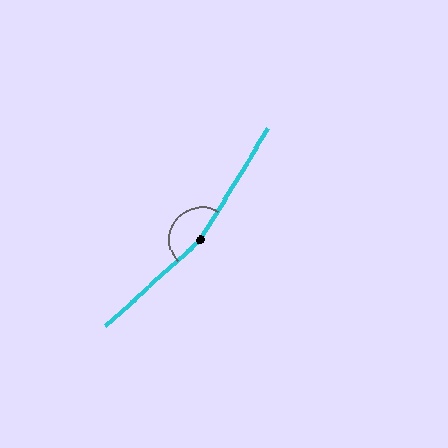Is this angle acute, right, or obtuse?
It is obtuse.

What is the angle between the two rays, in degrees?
Approximately 164 degrees.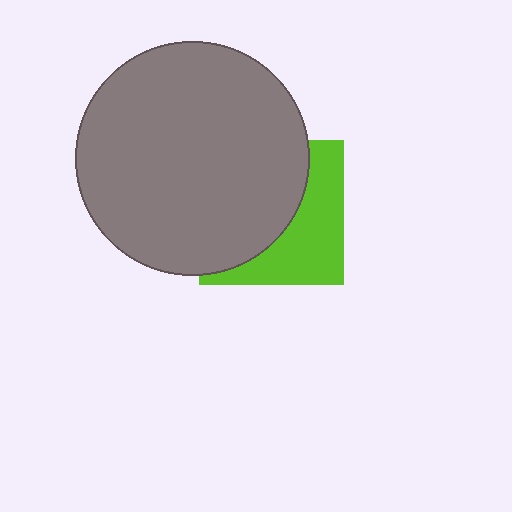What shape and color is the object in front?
The object in front is a gray circle.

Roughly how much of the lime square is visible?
A small part of it is visible (roughly 42%).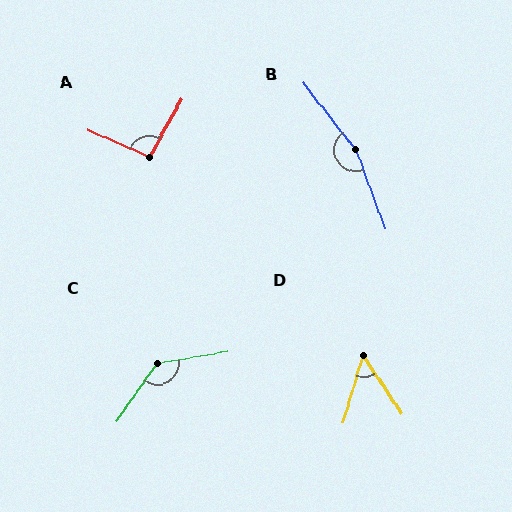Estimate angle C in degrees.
Approximately 135 degrees.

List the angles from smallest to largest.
D (50°), A (95°), C (135°), B (163°).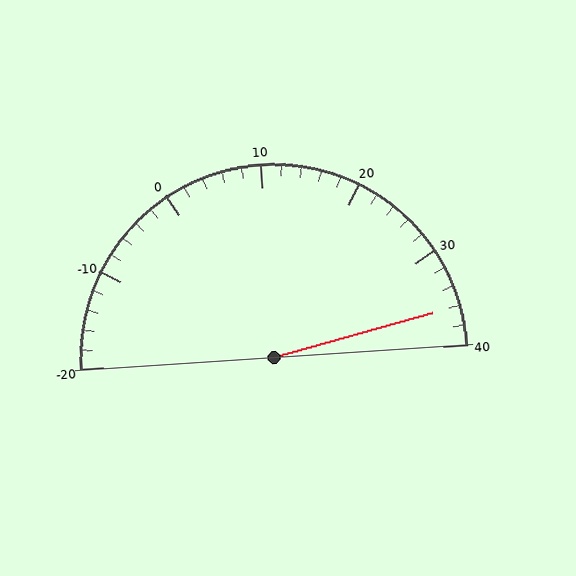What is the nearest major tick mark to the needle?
The nearest major tick mark is 40.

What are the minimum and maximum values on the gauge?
The gauge ranges from -20 to 40.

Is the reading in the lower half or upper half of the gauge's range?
The reading is in the upper half of the range (-20 to 40).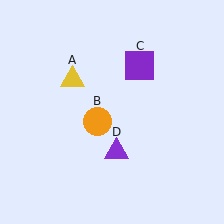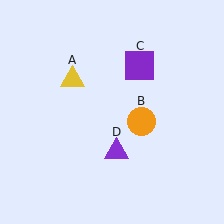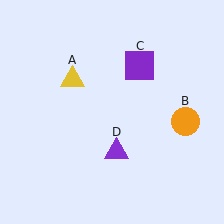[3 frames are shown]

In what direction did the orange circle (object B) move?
The orange circle (object B) moved right.